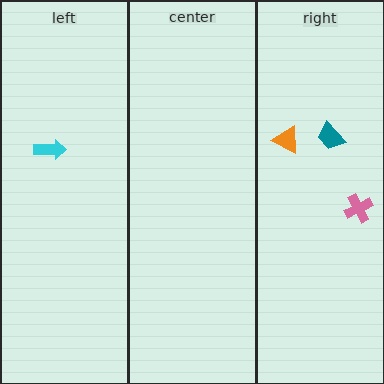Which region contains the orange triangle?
The right region.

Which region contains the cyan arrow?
The left region.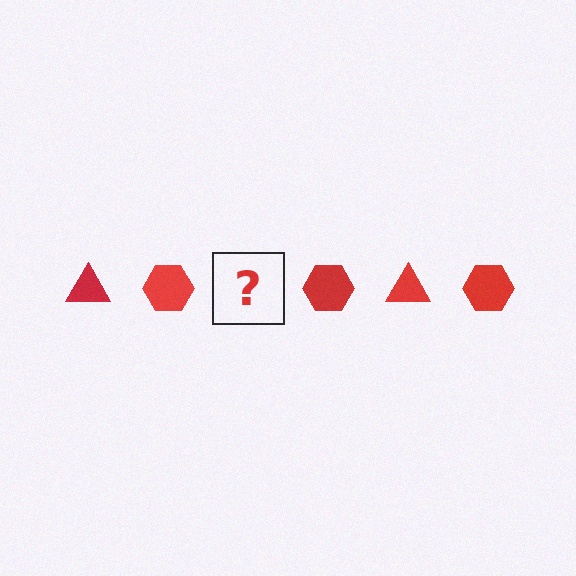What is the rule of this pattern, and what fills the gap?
The rule is that the pattern cycles through triangle, hexagon shapes in red. The gap should be filled with a red triangle.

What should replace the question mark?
The question mark should be replaced with a red triangle.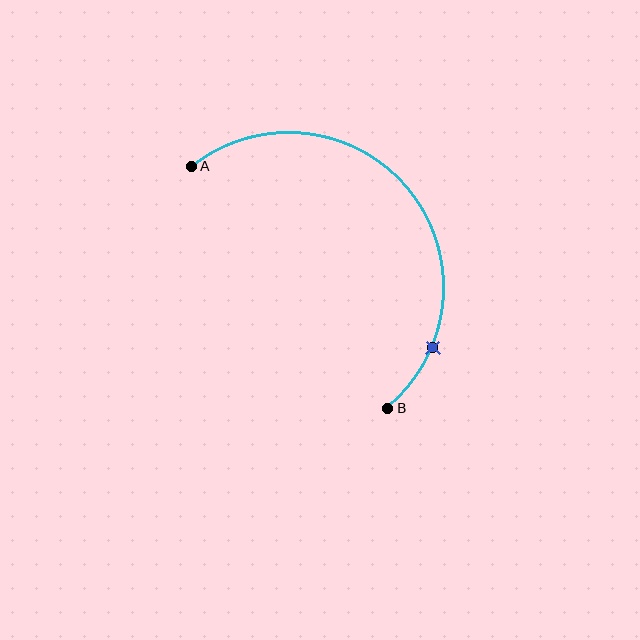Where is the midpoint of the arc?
The arc midpoint is the point on the curve farthest from the straight line joining A and B. It sits above and to the right of that line.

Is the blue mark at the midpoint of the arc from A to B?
No. The blue mark lies on the arc but is closer to endpoint B. The arc midpoint would be at the point on the curve equidistant along the arc from both A and B.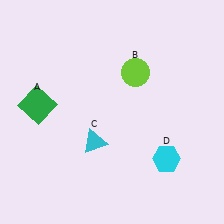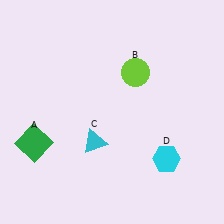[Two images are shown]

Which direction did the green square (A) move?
The green square (A) moved down.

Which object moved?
The green square (A) moved down.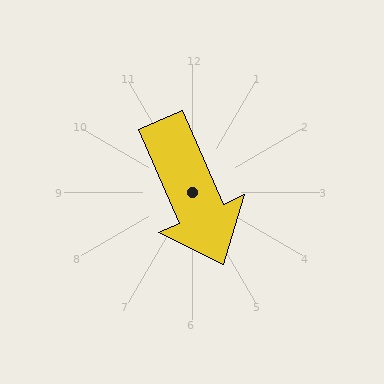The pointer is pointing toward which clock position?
Roughly 5 o'clock.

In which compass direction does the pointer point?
Southeast.